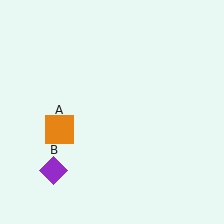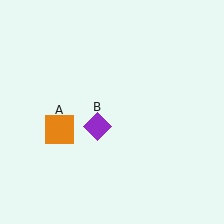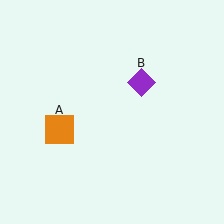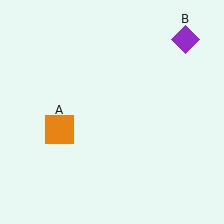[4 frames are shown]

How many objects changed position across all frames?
1 object changed position: purple diamond (object B).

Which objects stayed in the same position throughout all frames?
Orange square (object A) remained stationary.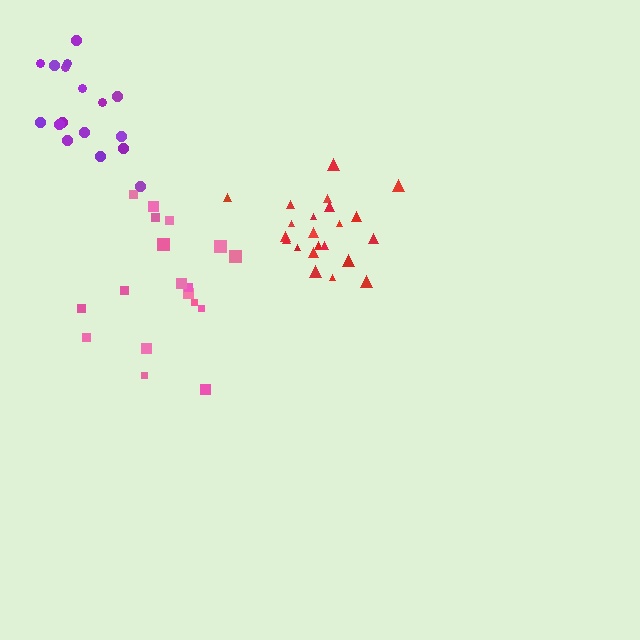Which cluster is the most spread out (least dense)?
Pink.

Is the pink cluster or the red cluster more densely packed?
Red.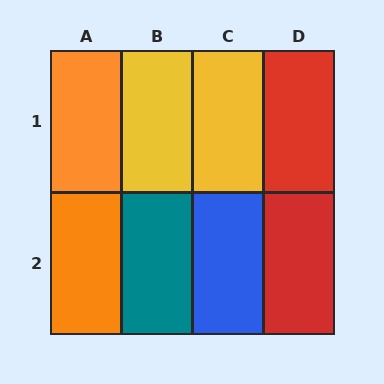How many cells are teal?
1 cell is teal.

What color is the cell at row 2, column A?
Orange.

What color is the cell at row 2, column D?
Red.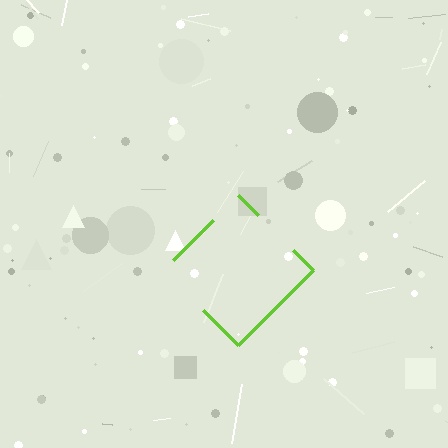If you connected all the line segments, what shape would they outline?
They would outline a diamond.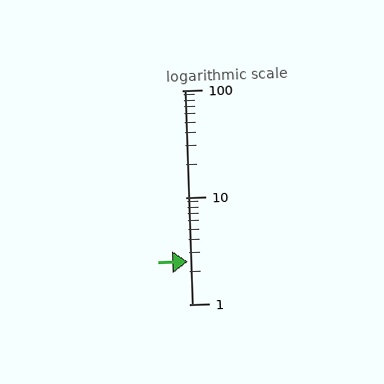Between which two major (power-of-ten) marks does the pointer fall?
The pointer is between 1 and 10.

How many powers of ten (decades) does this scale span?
The scale spans 2 decades, from 1 to 100.